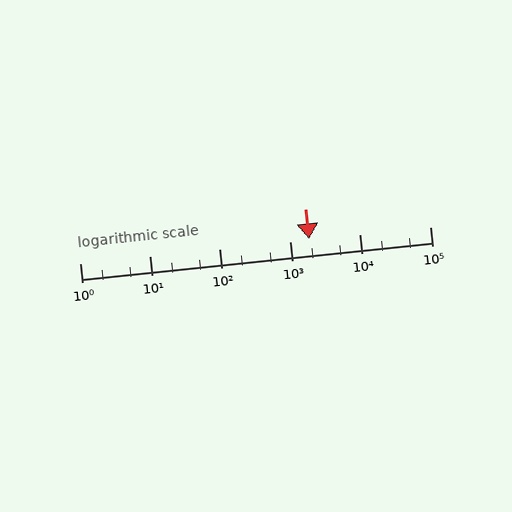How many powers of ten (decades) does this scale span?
The scale spans 5 decades, from 1 to 100000.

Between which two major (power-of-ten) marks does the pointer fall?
The pointer is between 1000 and 10000.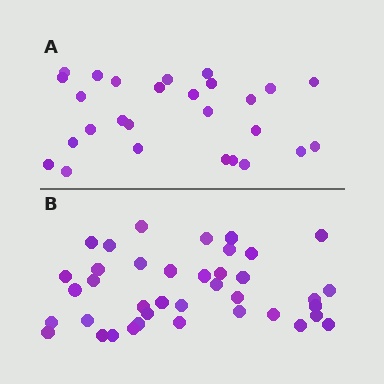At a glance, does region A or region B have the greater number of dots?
Region B (the bottom region) has more dots.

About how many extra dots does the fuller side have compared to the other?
Region B has roughly 12 or so more dots than region A.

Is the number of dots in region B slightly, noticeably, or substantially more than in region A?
Region B has noticeably more, but not dramatically so. The ratio is roughly 1.4 to 1.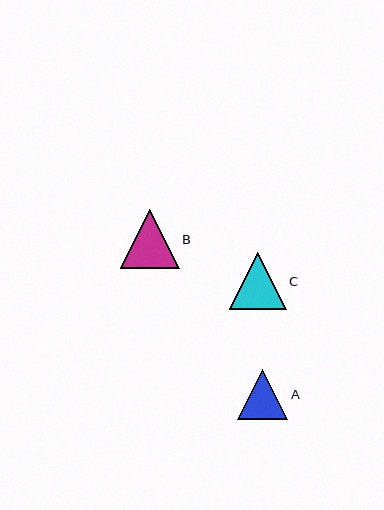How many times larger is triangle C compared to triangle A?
Triangle C is approximately 1.1 times the size of triangle A.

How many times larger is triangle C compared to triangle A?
Triangle C is approximately 1.1 times the size of triangle A.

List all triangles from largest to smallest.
From largest to smallest: B, C, A.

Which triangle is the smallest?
Triangle A is the smallest with a size of approximately 50 pixels.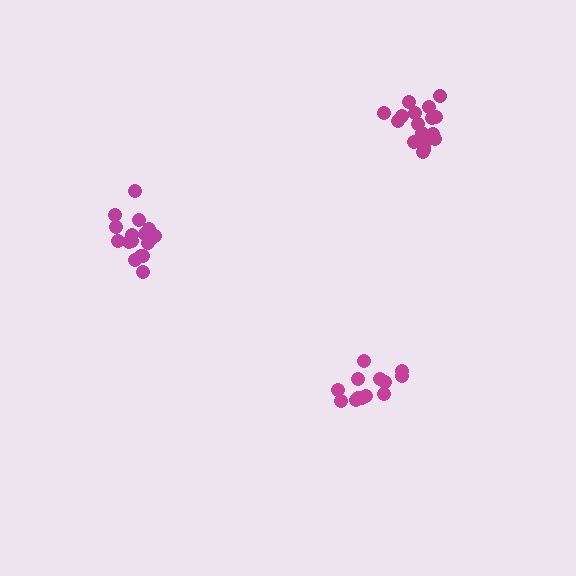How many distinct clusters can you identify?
There are 3 distinct clusters.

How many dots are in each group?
Group 1: 14 dots, Group 2: 18 dots, Group 3: 17 dots (49 total).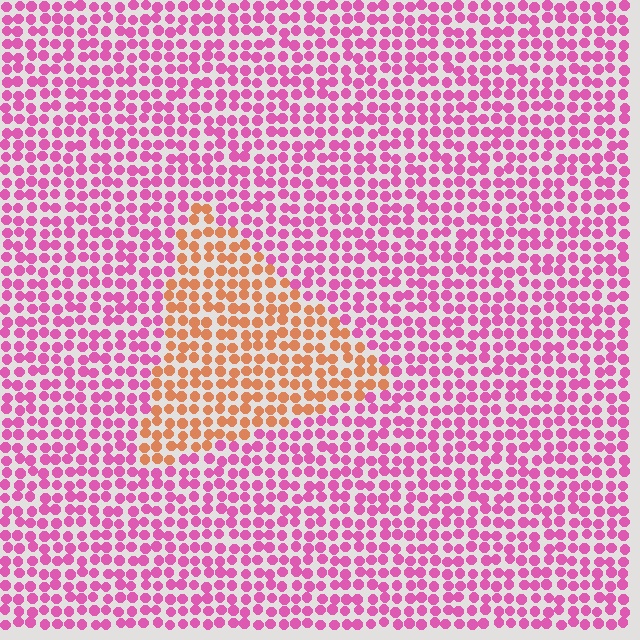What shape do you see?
I see a triangle.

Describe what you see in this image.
The image is filled with small pink elements in a uniform arrangement. A triangle-shaped region is visible where the elements are tinted to a slightly different hue, forming a subtle color boundary.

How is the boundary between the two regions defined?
The boundary is defined purely by a slight shift in hue (about 59 degrees). Spacing, size, and orientation are identical on both sides.